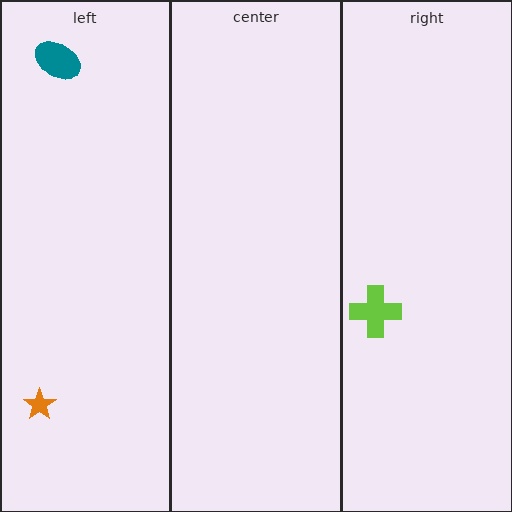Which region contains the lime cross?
The right region.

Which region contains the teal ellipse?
The left region.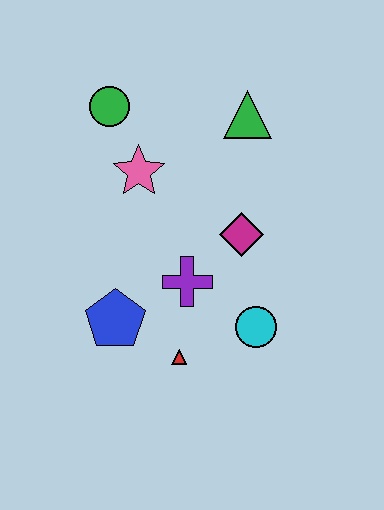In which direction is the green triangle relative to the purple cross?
The green triangle is above the purple cross.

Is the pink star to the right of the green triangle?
No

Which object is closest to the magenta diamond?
The purple cross is closest to the magenta diamond.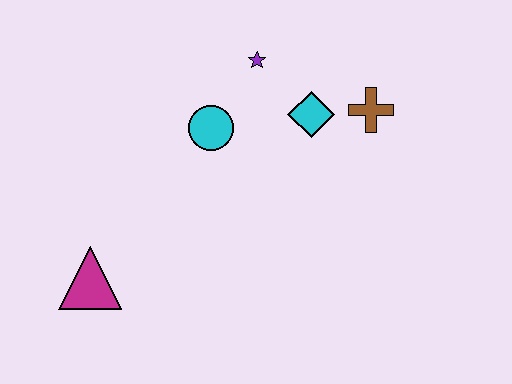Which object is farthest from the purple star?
The magenta triangle is farthest from the purple star.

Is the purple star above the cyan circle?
Yes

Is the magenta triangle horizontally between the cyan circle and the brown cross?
No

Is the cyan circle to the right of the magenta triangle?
Yes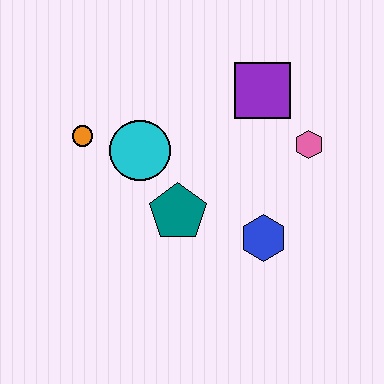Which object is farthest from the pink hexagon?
The orange circle is farthest from the pink hexagon.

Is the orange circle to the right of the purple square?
No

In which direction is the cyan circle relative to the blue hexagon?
The cyan circle is to the left of the blue hexagon.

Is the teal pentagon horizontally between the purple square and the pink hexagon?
No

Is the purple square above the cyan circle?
Yes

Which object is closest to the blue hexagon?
The teal pentagon is closest to the blue hexagon.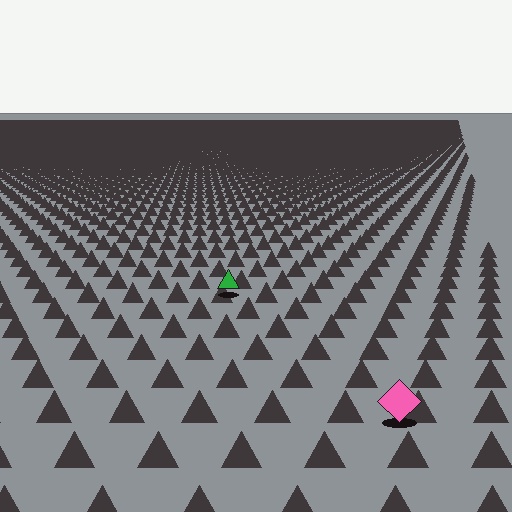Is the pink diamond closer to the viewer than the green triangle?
Yes. The pink diamond is closer — you can tell from the texture gradient: the ground texture is coarser near it.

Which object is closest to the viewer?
The pink diamond is closest. The texture marks near it are larger and more spread out.